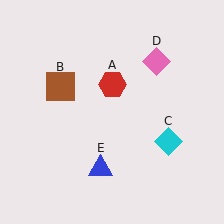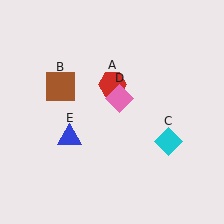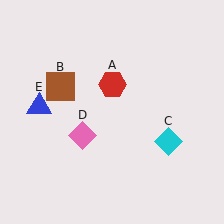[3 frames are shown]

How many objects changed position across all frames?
2 objects changed position: pink diamond (object D), blue triangle (object E).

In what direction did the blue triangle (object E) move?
The blue triangle (object E) moved up and to the left.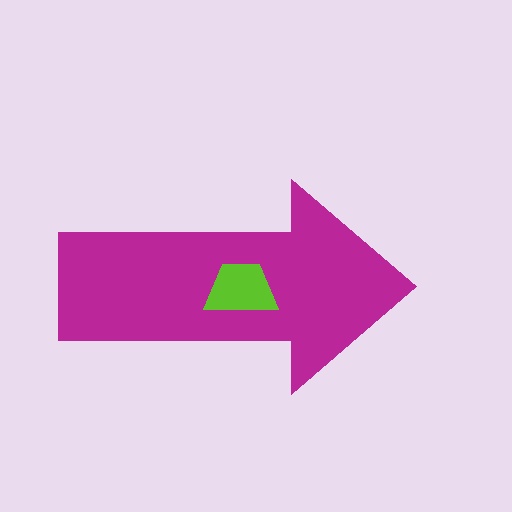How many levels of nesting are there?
2.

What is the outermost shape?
The magenta arrow.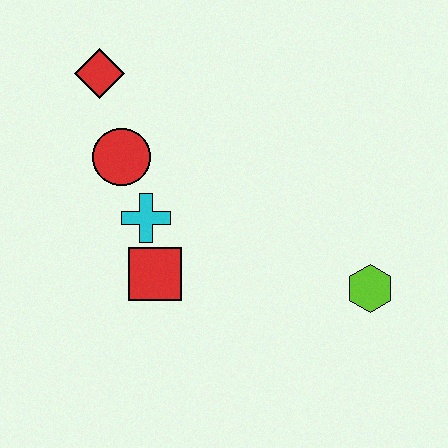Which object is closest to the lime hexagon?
The red square is closest to the lime hexagon.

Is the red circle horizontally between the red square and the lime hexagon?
No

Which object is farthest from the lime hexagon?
The red diamond is farthest from the lime hexagon.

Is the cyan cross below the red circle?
Yes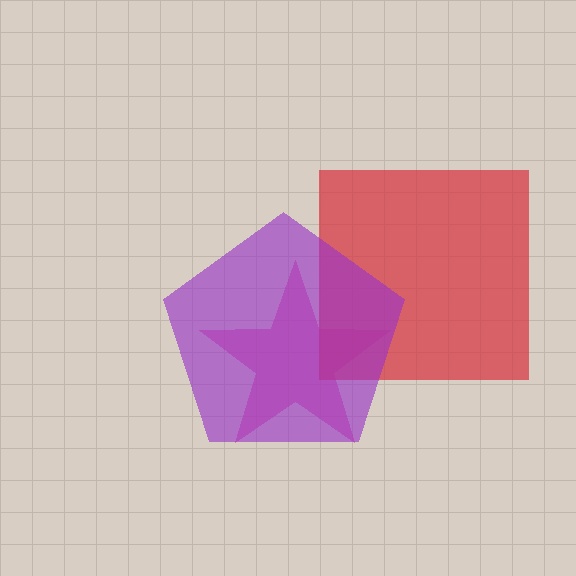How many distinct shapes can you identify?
There are 3 distinct shapes: a magenta star, a red square, a purple pentagon.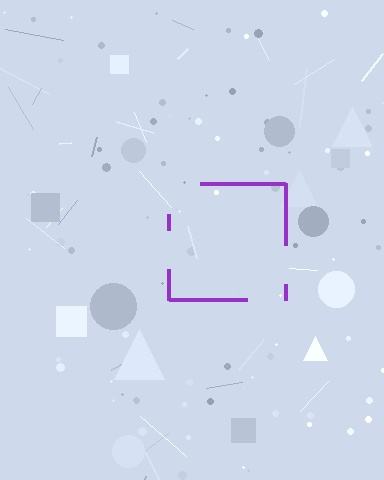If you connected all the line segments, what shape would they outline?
They would outline a square.